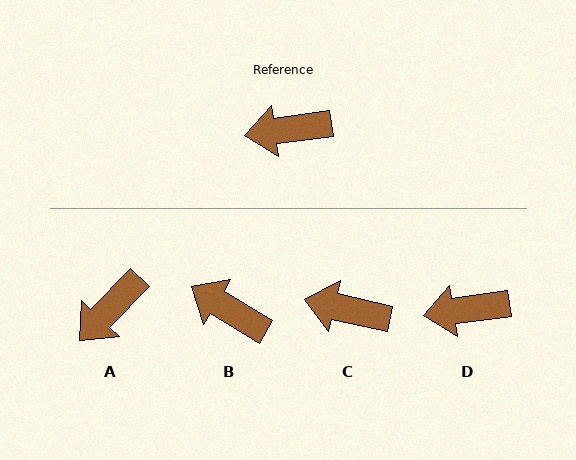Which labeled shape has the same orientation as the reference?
D.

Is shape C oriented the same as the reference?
No, it is off by about 21 degrees.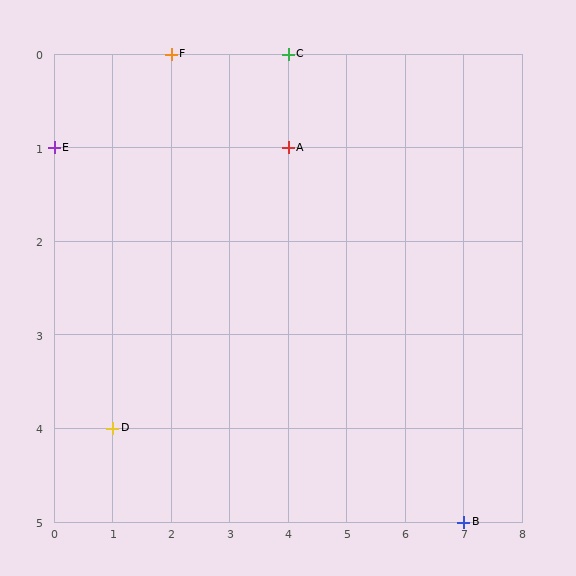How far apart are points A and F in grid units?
Points A and F are 2 columns and 1 row apart (about 2.2 grid units diagonally).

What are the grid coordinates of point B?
Point B is at grid coordinates (7, 5).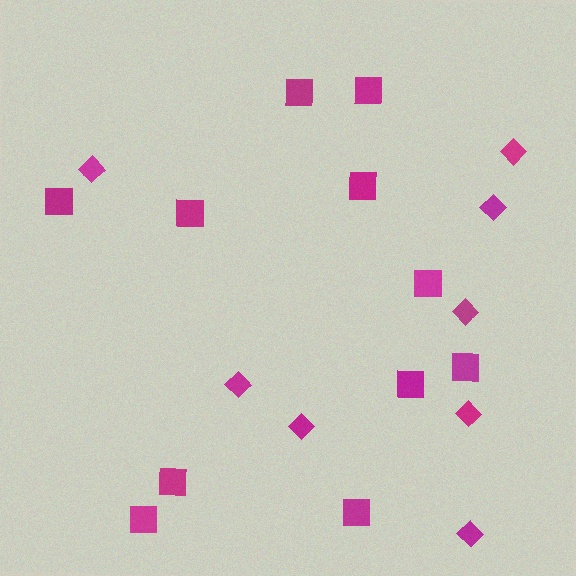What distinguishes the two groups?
There are 2 groups: one group of squares (11) and one group of diamonds (8).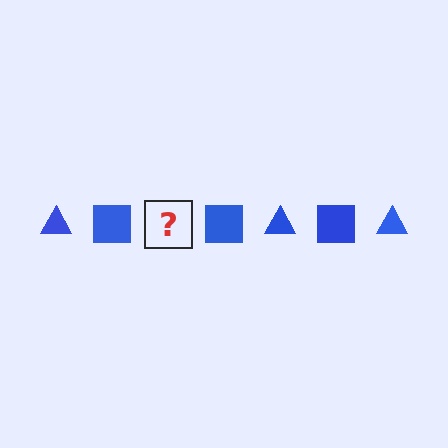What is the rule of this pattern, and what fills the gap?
The rule is that the pattern cycles through triangle, square shapes in blue. The gap should be filled with a blue triangle.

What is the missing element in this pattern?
The missing element is a blue triangle.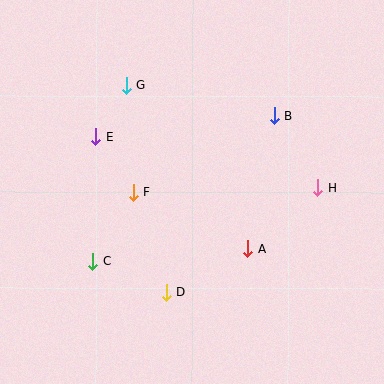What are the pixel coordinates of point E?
Point E is at (96, 137).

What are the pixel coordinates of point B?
Point B is at (274, 116).